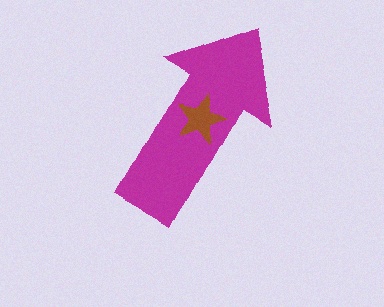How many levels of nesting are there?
2.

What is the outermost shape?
The magenta arrow.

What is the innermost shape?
The brown star.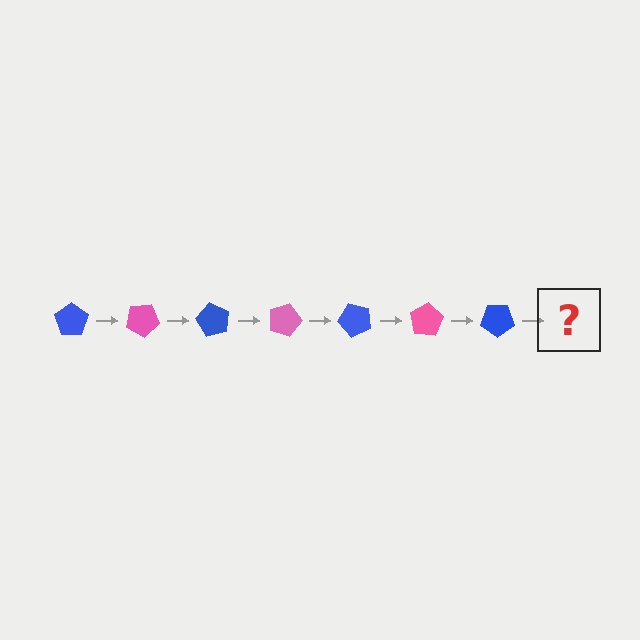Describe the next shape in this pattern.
It should be a pink pentagon, rotated 210 degrees from the start.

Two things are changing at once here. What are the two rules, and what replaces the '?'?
The two rules are that it rotates 30 degrees each step and the color cycles through blue and pink. The '?' should be a pink pentagon, rotated 210 degrees from the start.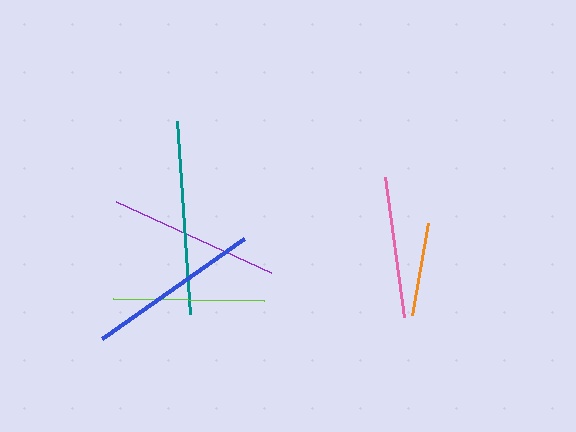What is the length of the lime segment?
The lime segment is approximately 151 pixels long.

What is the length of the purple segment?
The purple segment is approximately 171 pixels long.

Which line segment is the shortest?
The orange line is the shortest at approximately 93 pixels.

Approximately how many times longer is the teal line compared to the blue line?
The teal line is approximately 1.1 times the length of the blue line.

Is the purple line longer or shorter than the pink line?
The purple line is longer than the pink line.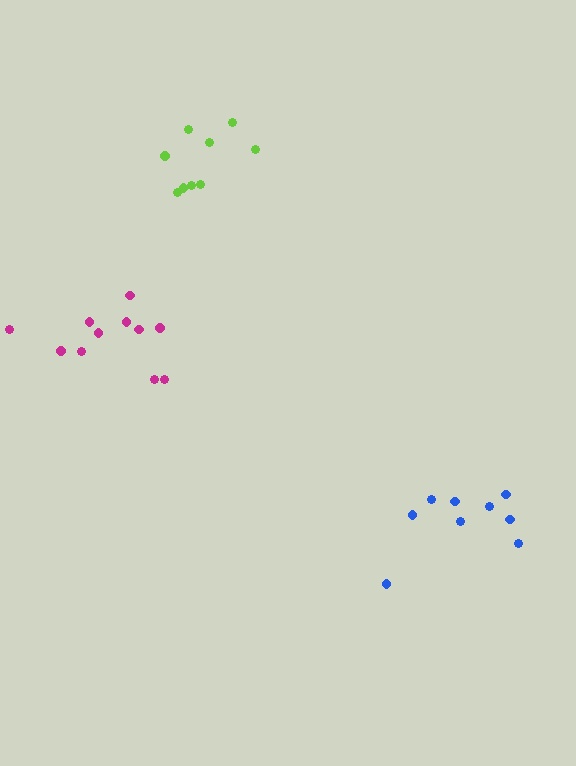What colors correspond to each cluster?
The clusters are colored: lime, magenta, blue.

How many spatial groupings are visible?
There are 3 spatial groupings.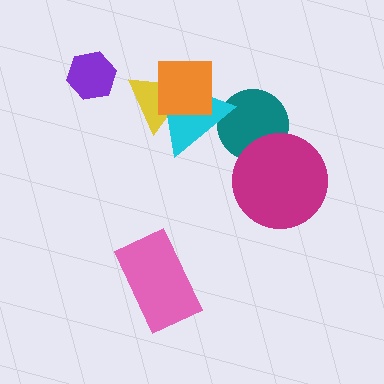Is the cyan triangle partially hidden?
Yes, it is partially covered by another shape.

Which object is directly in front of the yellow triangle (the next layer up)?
The cyan triangle is directly in front of the yellow triangle.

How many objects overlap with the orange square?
2 objects overlap with the orange square.